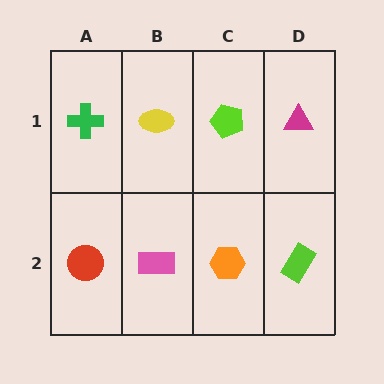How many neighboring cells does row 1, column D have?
2.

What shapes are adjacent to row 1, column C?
An orange hexagon (row 2, column C), a yellow ellipse (row 1, column B), a magenta triangle (row 1, column D).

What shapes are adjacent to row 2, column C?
A lime pentagon (row 1, column C), a pink rectangle (row 2, column B), a lime rectangle (row 2, column D).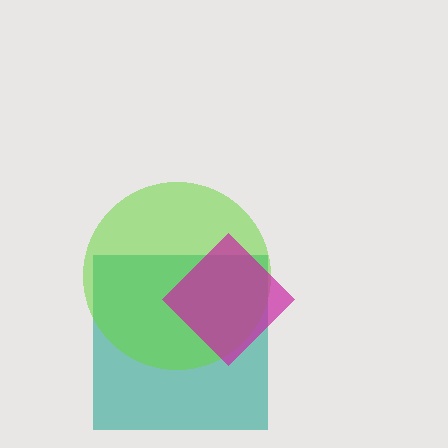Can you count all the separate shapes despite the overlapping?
Yes, there are 3 separate shapes.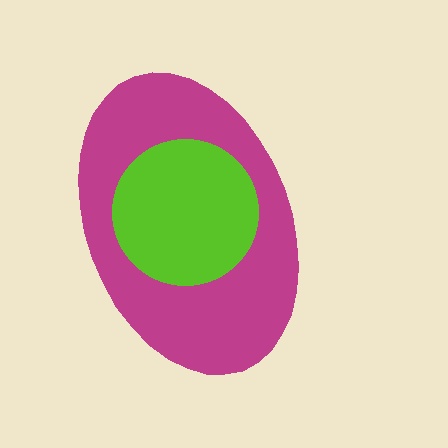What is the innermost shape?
The lime circle.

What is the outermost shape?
The magenta ellipse.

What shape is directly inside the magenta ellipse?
The lime circle.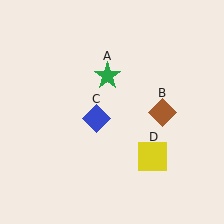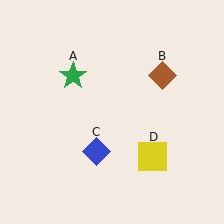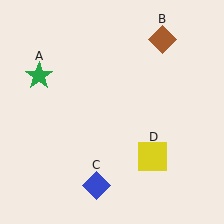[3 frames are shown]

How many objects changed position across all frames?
3 objects changed position: green star (object A), brown diamond (object B), blue diamond (object C).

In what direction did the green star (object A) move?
The green star (object A) moved left.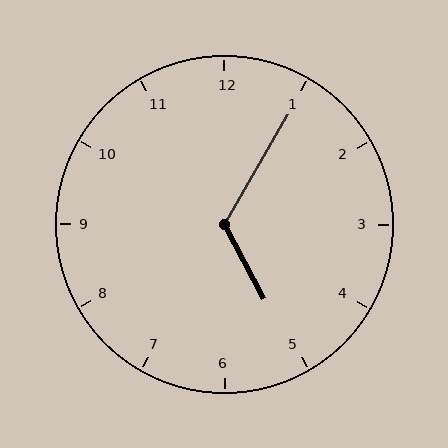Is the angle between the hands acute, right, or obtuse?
It is obtuse.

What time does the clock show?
5:05.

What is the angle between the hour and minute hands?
Approximately 122 degrees.